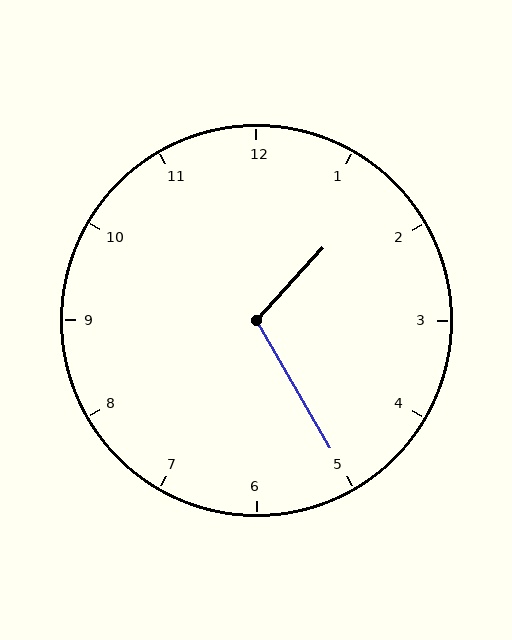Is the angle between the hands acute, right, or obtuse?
It is obtuse.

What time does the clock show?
1:25.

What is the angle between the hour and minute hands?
Approximately 108 degrees.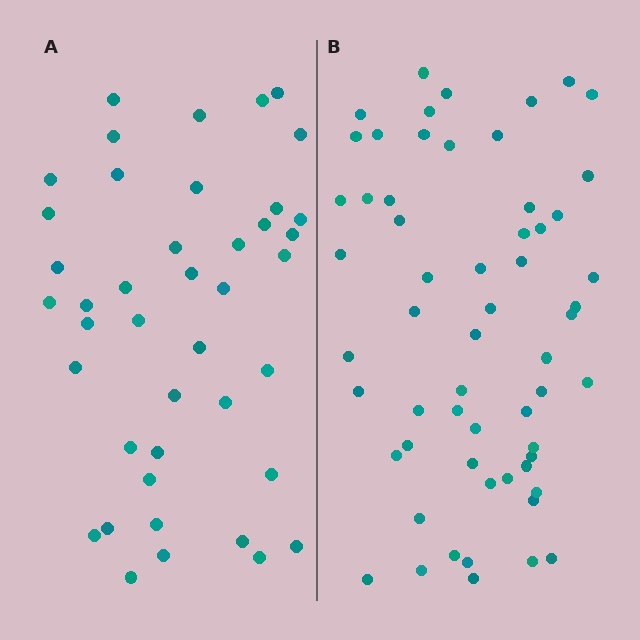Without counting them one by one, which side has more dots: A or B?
Region B (the right region) has more dots.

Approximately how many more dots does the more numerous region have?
Region B has approximately 15 more dots than region A.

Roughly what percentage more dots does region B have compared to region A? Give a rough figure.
About 40% more.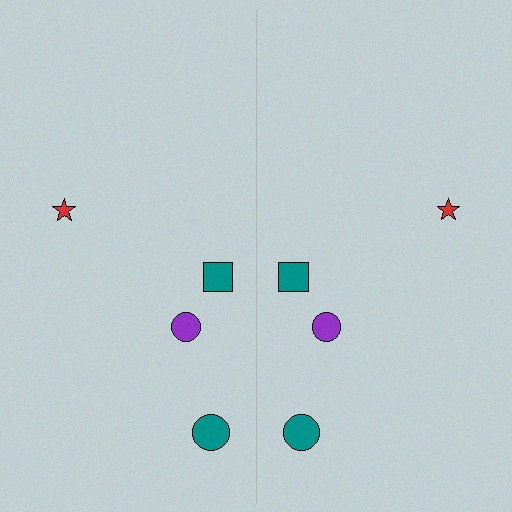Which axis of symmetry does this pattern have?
The pattern has a vertical axis of symmetry running through the center of the image.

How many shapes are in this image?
There are 8 shapes in this image.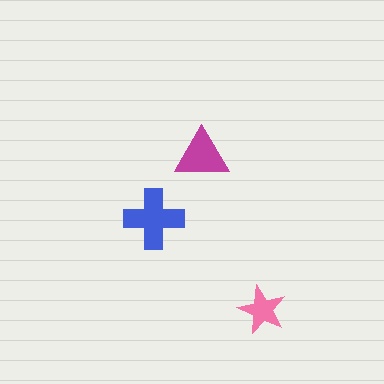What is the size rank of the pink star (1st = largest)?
3rd.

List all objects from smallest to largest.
The pink star, the magenta triangle, the blue cross.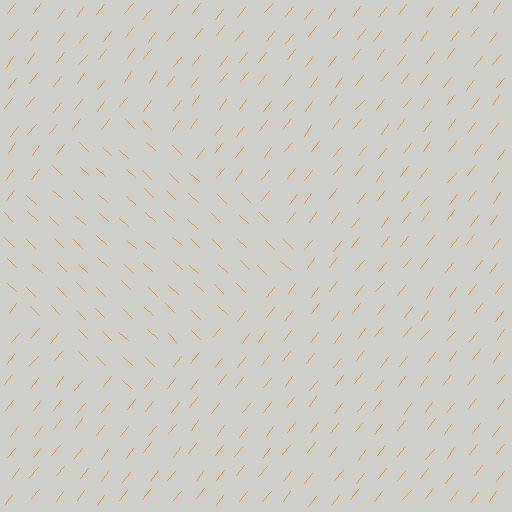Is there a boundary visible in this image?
Yes, there is a texture boundary formed by a change in line orientation.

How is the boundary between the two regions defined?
The boundary is defined purely by a change in line orientation (approximately 85 degrees difference). All lines are the same color and thickness.